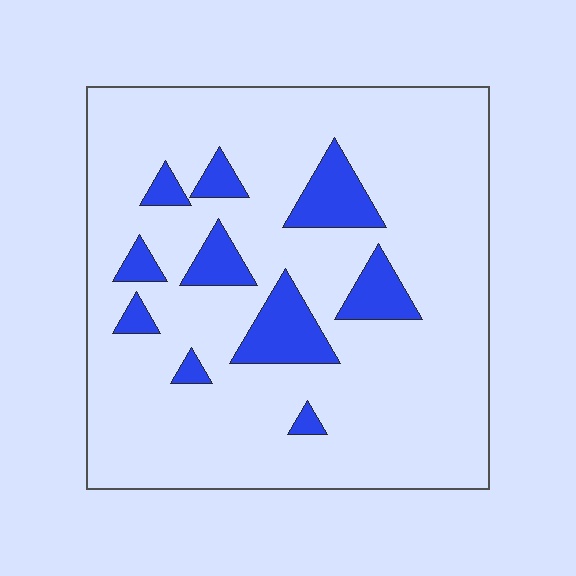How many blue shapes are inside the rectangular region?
10.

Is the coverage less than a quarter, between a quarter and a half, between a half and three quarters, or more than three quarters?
Less than a quarter.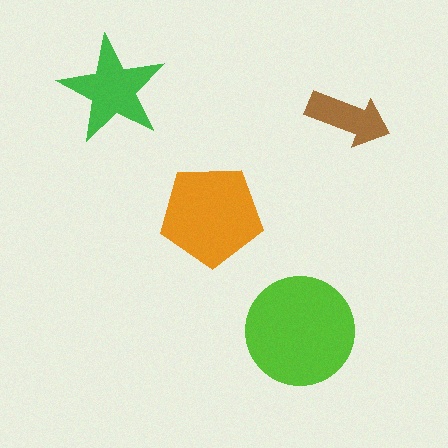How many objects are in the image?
There are 4 objects in the image.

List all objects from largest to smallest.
The lime circle, the orange pentagon, the green star, the brown arrow.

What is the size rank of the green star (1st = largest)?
3rd.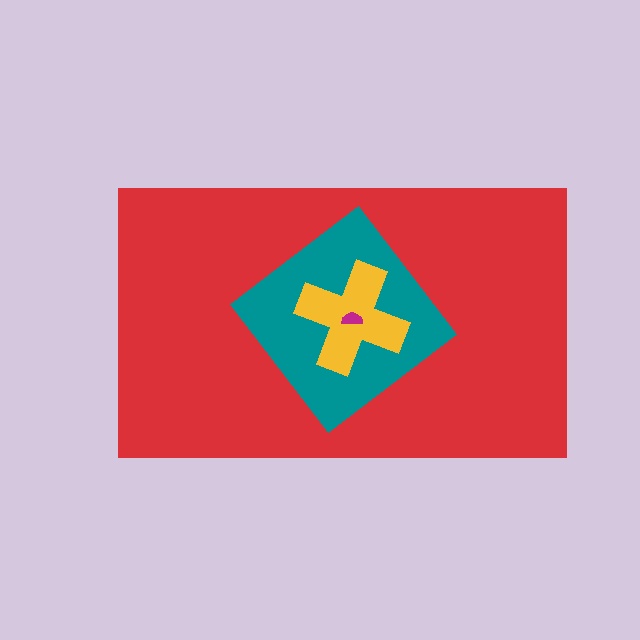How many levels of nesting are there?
4.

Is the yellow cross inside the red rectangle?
Yes.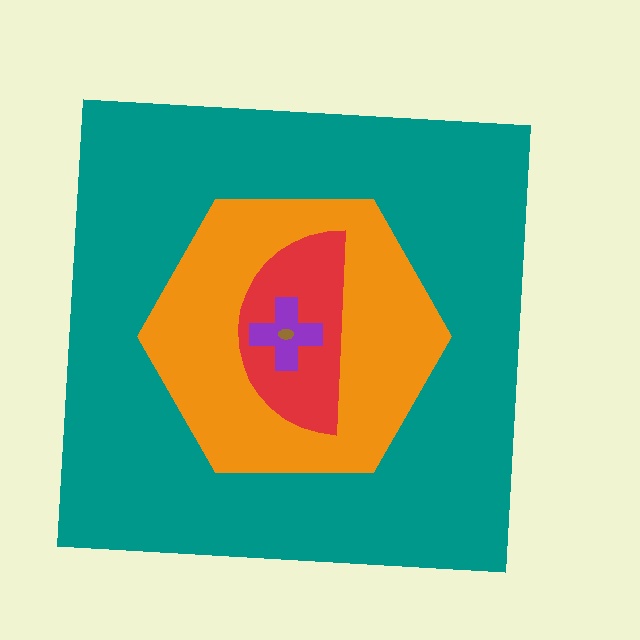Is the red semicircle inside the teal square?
Yes.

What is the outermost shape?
The teal square.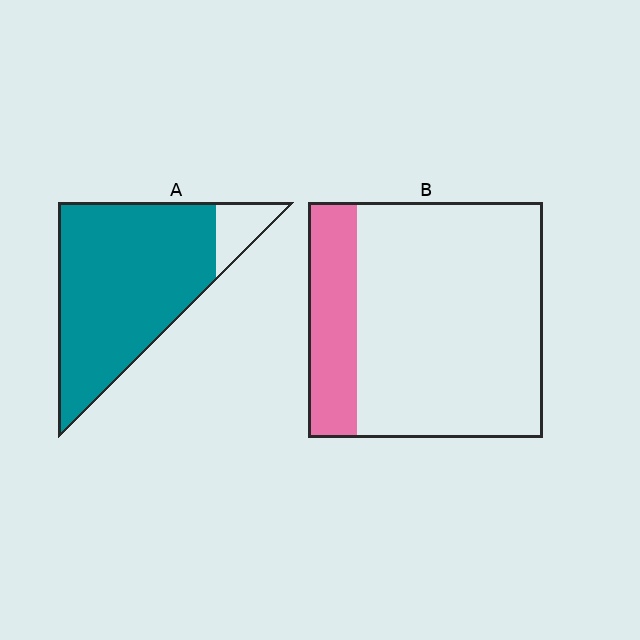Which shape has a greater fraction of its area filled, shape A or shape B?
Shape A.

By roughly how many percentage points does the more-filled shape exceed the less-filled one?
By roughly 70 percentage points (A over B).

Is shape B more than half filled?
No.